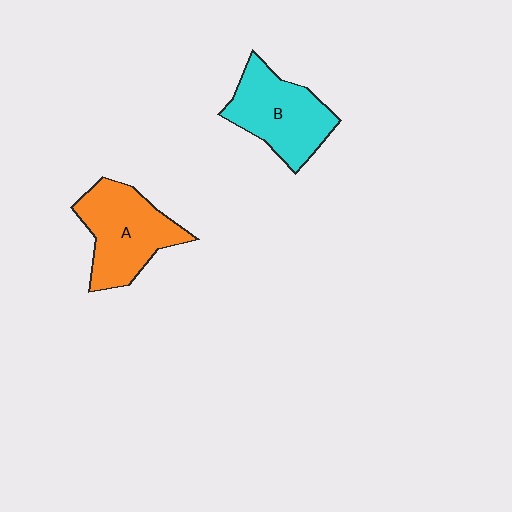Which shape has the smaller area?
Shape B (cyan).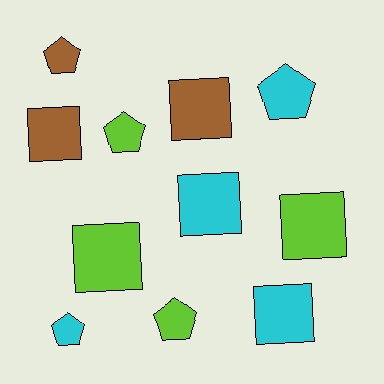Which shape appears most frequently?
Square, with 6 objects.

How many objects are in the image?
There are 11 objects.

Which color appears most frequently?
Cyan, with 4 objects.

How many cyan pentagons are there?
There are 2 cyan pentagons.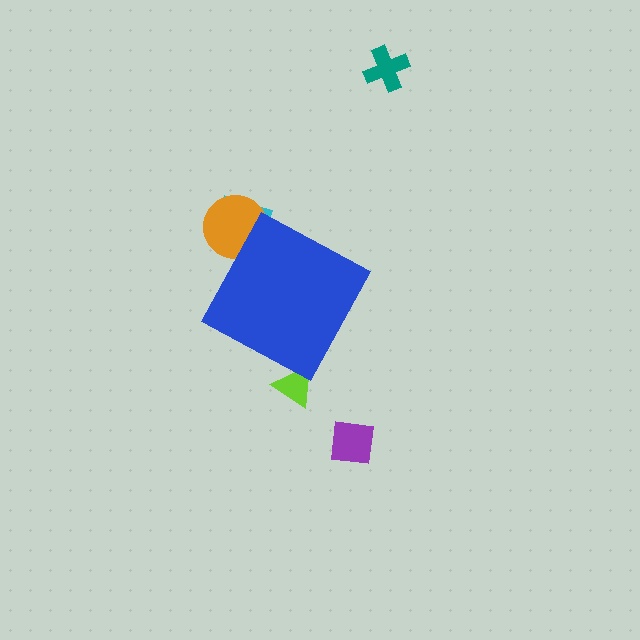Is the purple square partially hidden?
No, the purple square is fully visible.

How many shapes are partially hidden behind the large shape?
4 shapes are partially hidden.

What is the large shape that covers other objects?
A blue diamond.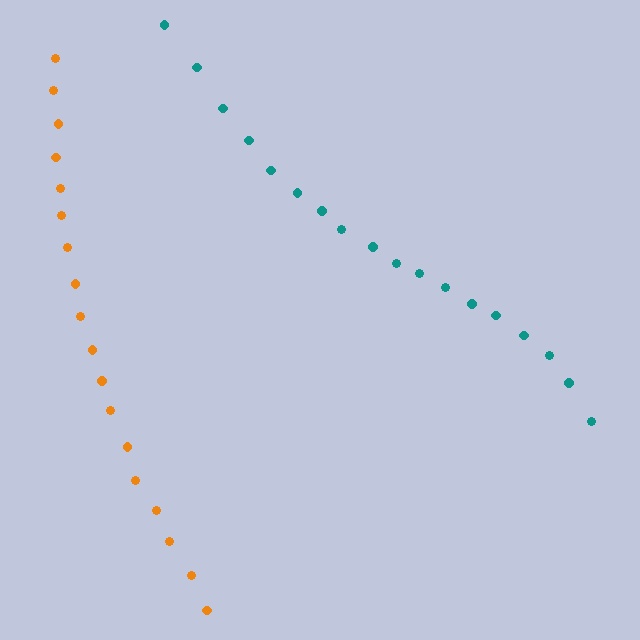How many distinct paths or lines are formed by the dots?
There are 2 distinct paths.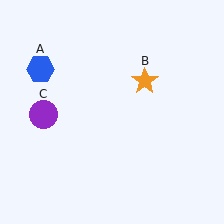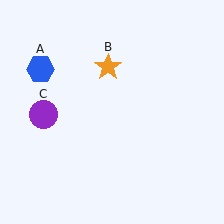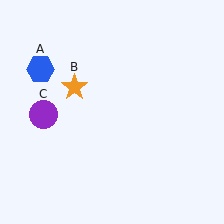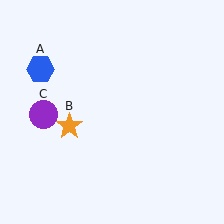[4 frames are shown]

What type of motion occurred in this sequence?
The orange star (object B) rotated counterclockwise around the center of the scene.